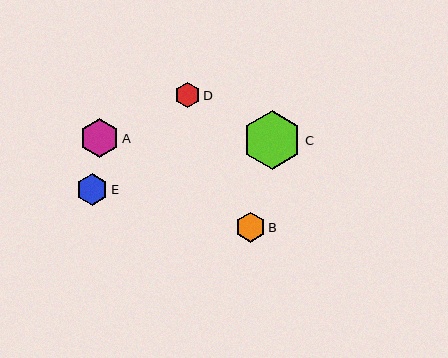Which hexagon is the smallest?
Hexagon D is the smallest with a size of approximately 25 pixels.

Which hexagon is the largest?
Hexagon C is the largest with a size of approximately 59 pixels.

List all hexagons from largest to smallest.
From largest to smallest: C, A, E, B, D.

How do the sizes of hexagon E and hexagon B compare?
Hexagon E and hexagon B are approximately the same size.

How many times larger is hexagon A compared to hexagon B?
Hexagon A is approximately 1.3 times the size of hexagon B.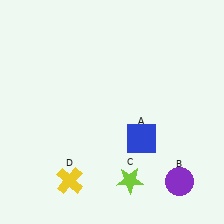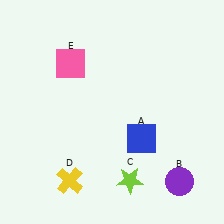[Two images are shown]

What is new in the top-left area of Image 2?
A pink square (E) was added in the top-left area of Image 2.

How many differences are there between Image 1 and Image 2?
There is 1 difference between the two images.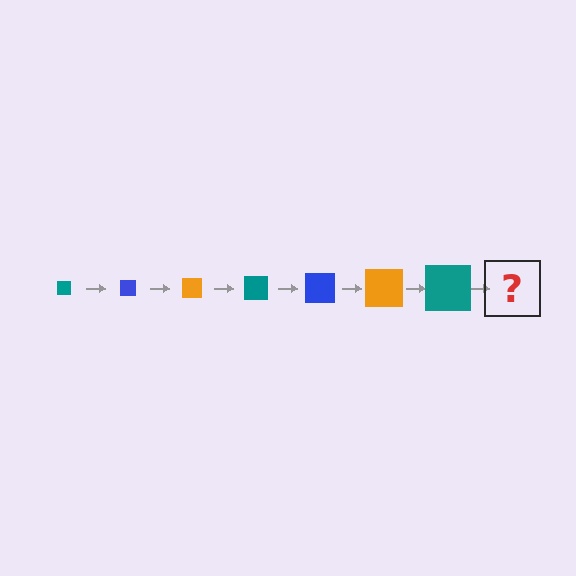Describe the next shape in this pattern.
It should be a blue square, larger than the previous one.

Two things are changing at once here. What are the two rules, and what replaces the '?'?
The two rules are that the square grows larger each step and the color cycles through teal, blue, and orange. The '?' should be a blue square, larger than the previous one.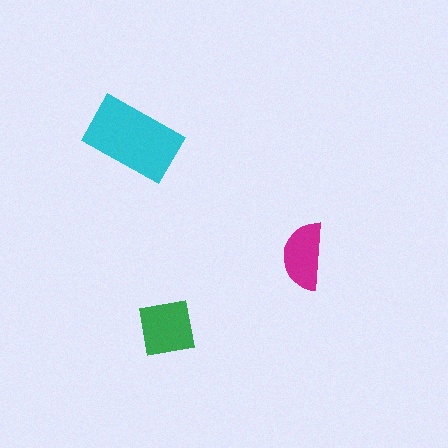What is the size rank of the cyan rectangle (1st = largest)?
1st.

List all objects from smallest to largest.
The magenta semicircle, the green square, the cyan rectangle.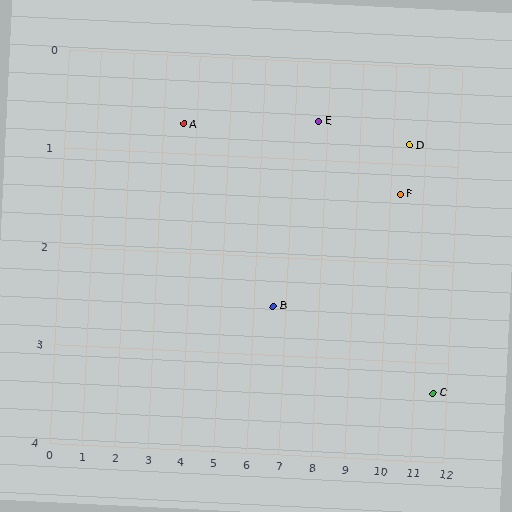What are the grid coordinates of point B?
Point B is at approximately (6.6, 2.5).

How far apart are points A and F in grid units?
Points A and F are about 6.7 grid units apart.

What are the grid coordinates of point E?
Point E is at approximately (7.7, 0.6).